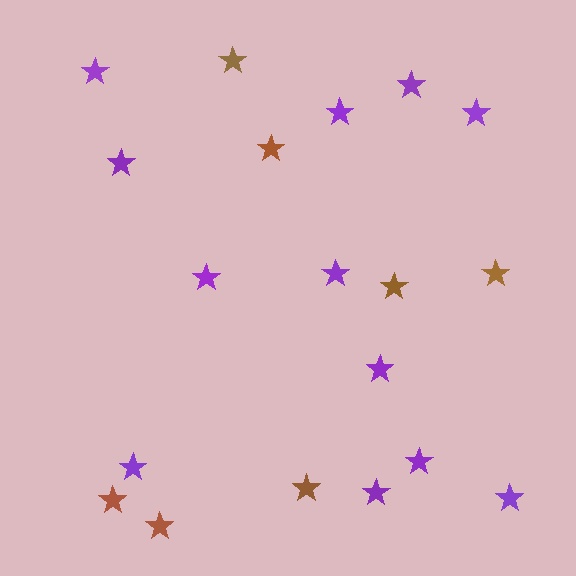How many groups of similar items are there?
There are 2 groups: one group of brown stars (7) and one group of purple stars (12).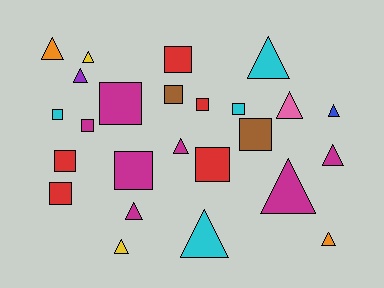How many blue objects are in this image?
There is 1 blue object.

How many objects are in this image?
There are 25 objects.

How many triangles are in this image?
There are 13 triangles.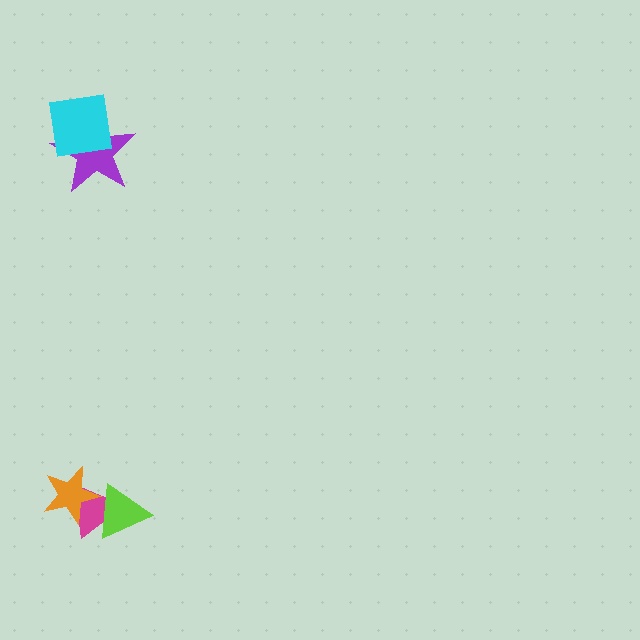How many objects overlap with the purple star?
1 object overlaps with the purple star.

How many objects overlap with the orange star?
2 objects overlap with the orange star.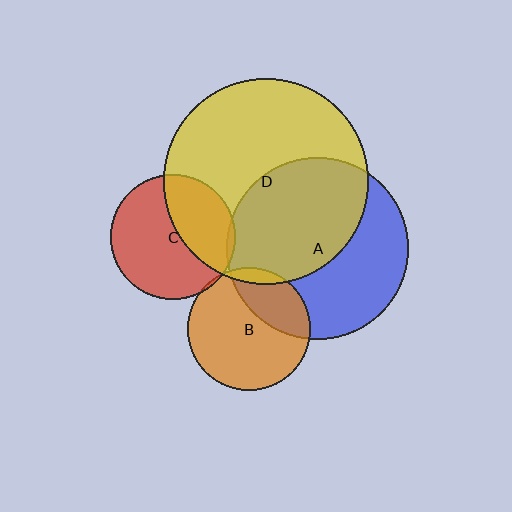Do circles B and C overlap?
Yes.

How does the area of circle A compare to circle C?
Approximately 2.1 times.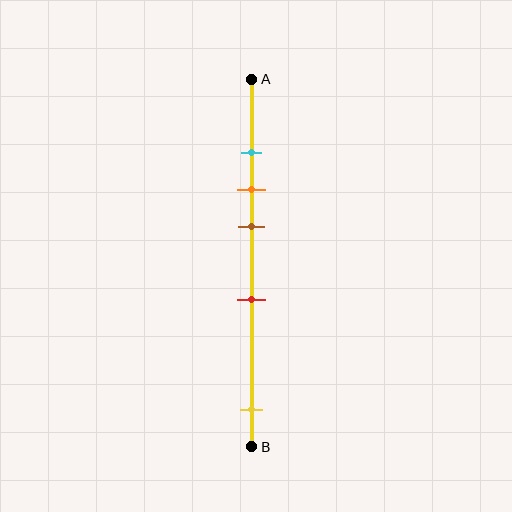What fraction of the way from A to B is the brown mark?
The brown mark is approximately 40% (0.4) of the way from A to B.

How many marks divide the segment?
There are 5 marks dividing the segment.